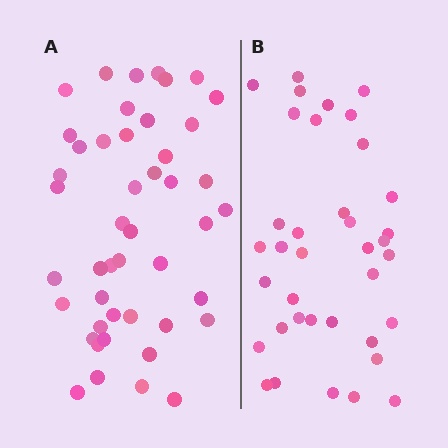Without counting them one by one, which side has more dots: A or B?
Region A (the left region) has more dots.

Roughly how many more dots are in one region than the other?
Region A has roughly 8 or so more dots than region B.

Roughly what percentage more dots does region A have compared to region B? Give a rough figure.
About 25% more.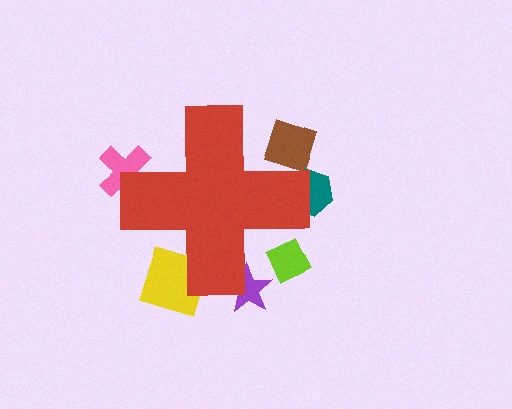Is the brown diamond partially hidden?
Yes, the brown diamond is partially hidden behind the red cross.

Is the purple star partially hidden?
Yes, the purple star is partially hidden behind the red cross.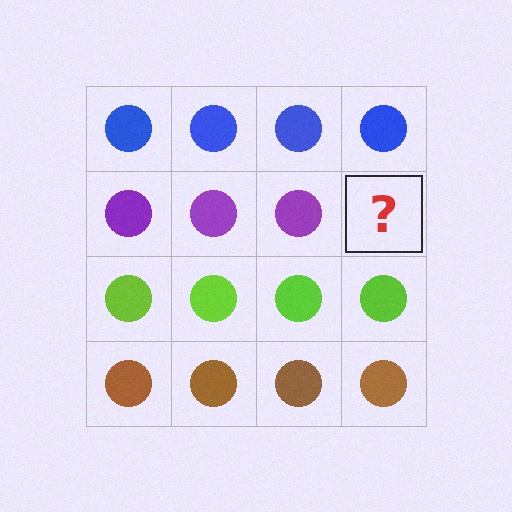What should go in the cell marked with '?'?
The missing cell should contain a purple circle.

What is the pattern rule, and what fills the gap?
The rule is that each row has a consistent color. The gap should be filled with a purple circle.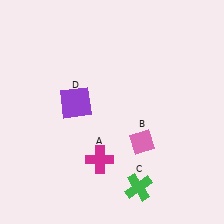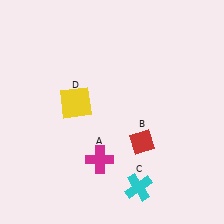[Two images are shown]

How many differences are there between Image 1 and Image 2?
There are 3 differences between the two images.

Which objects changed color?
B changed from pink to red. C changed from green to cyan. D changed from purple to yellow.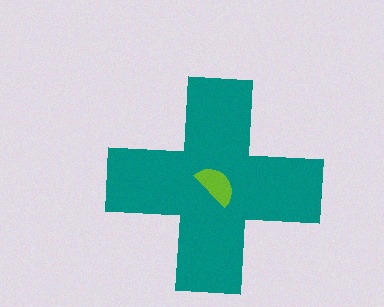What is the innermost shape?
The lime semicircle.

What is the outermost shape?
The teal cross.